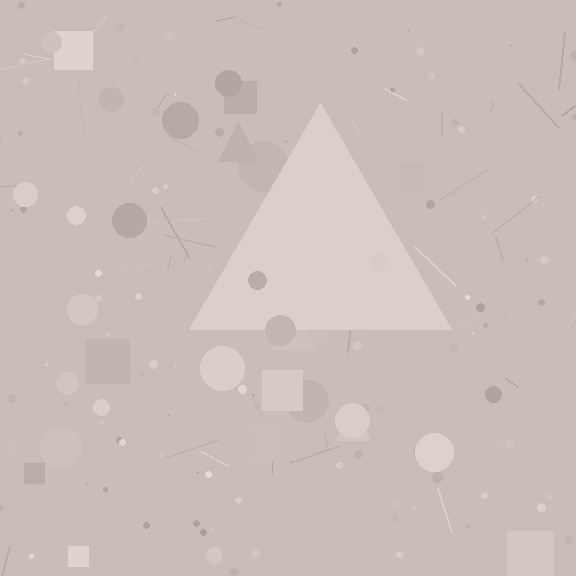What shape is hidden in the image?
A triangle is hidden in the image.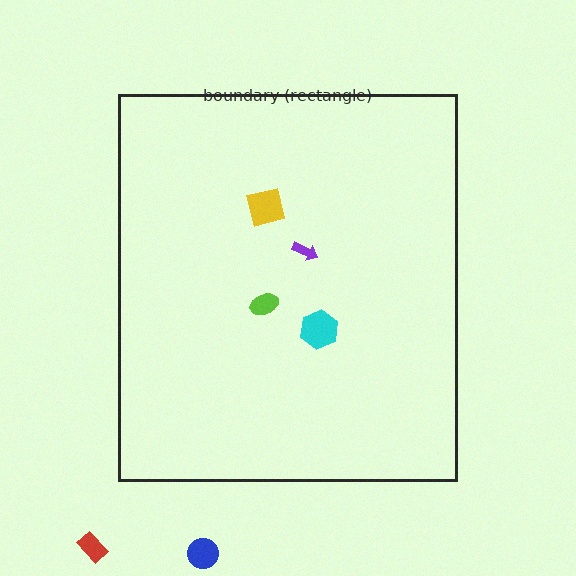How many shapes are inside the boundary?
4 inside, 2 outside.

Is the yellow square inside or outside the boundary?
Inside.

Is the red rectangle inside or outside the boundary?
Outside.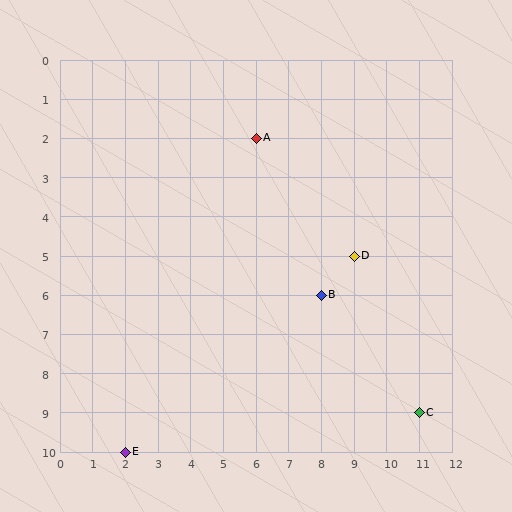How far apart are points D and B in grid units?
Points D and B are 1 column and 1 row apart (about 1.4 grid units diagonally).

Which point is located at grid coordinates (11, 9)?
Point C is at (11, 9).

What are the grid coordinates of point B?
Point B is at grid coordinates (8, 6).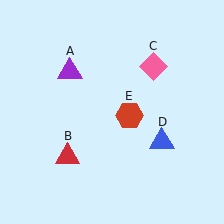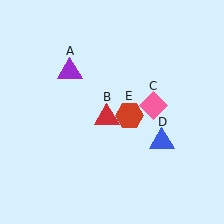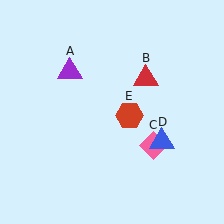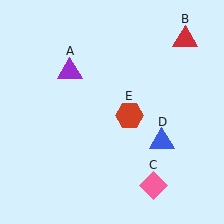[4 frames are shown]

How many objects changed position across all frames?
2 objects changed position: red triangle (object B), pink diamond (object C).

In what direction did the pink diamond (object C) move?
The pink diamond (object C) moved down.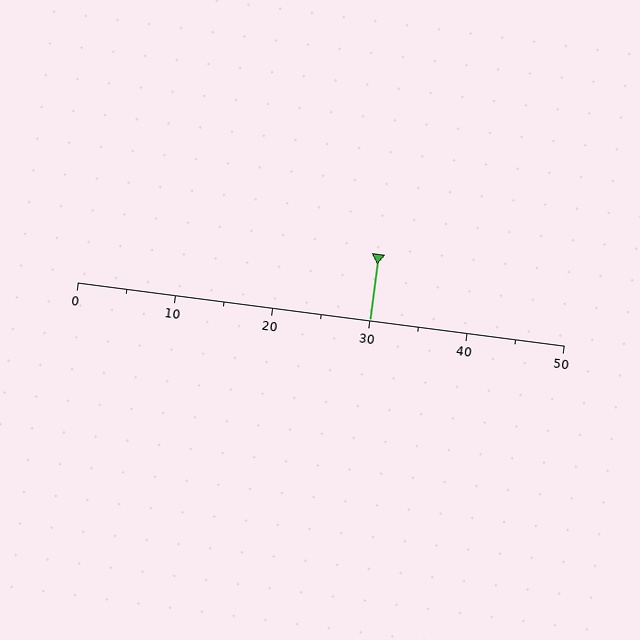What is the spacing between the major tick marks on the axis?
The major ticks are spaced 10 apart.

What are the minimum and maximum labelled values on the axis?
The axis runs from 0 to 50.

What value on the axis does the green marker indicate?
The marker indicates approximately 30.